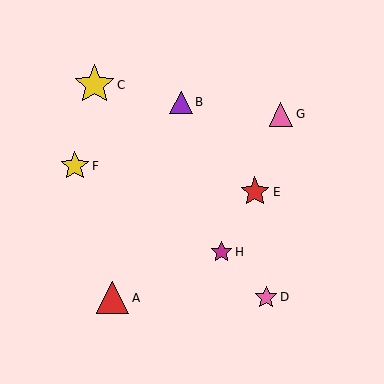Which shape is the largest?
The yellow star (labeled C) is the largest.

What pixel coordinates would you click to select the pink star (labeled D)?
Click at (266, 297) to select the pink star D.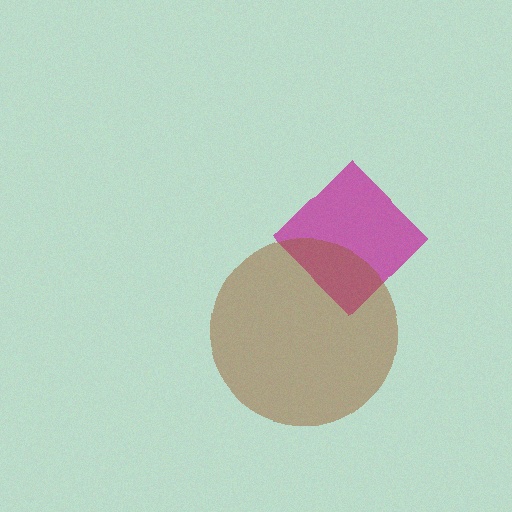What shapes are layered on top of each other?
The layered shapes are: a magenta diamond, a brown circle.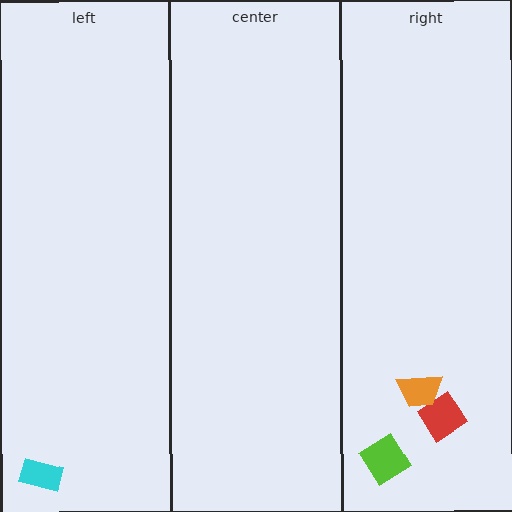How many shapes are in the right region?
3.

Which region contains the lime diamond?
The right region.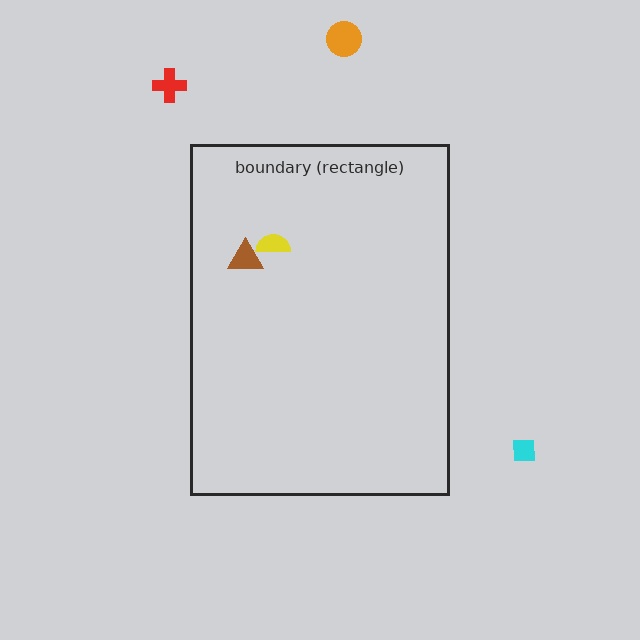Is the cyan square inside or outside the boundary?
Outside.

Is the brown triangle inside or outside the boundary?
Inside.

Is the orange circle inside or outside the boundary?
Outside.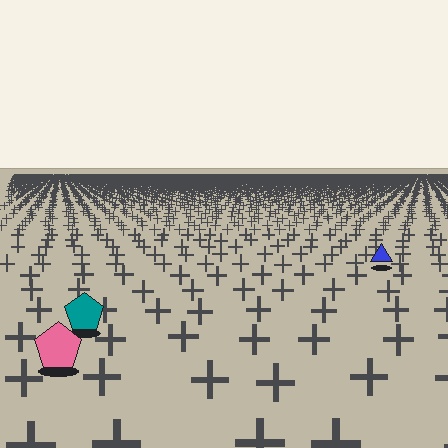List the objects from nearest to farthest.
From nearest to farthest: the pink pentagon, the teal pentagon, the blue triangle.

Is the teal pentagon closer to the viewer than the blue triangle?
Yes. The teal pentagon is closer — you can tell from the texture gradient: the ground texture is coarser near it.